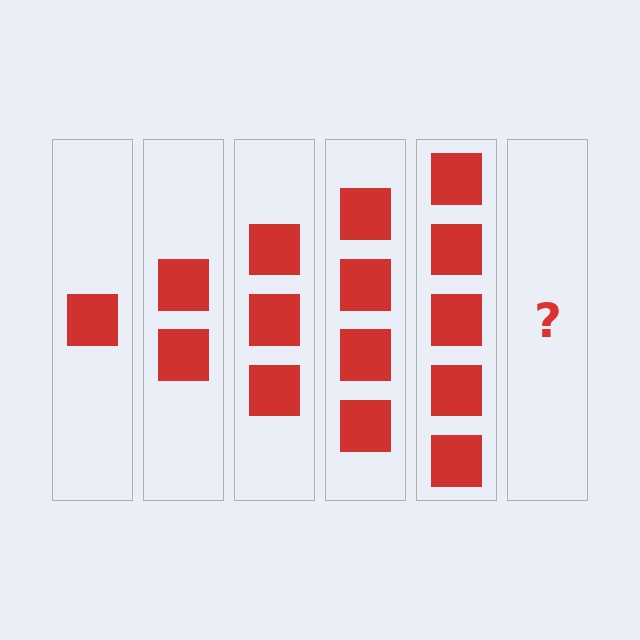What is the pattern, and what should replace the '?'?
The pattern is that each step adds one more square. The '?' should be 6 squares.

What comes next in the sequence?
The next element should be 6 squares.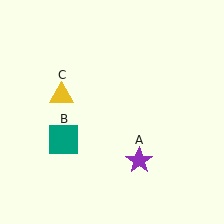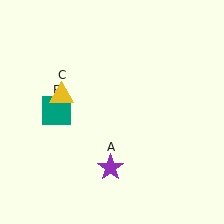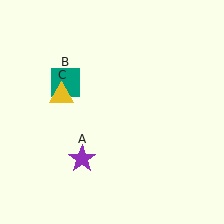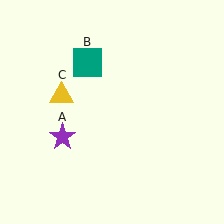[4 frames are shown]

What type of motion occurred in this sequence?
The purple star (object A), teal square (object B) rotated clockwise around the center of the scene.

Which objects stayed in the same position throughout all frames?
Yellow triangle (object C) remained stationary.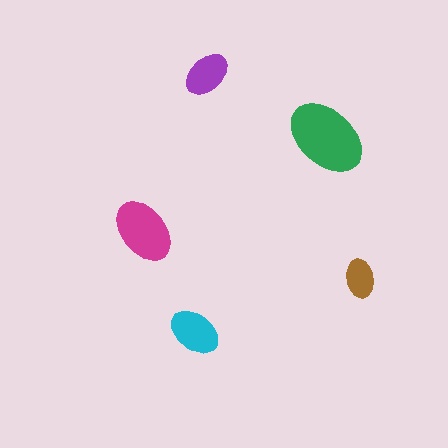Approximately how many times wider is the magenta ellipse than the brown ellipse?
About 1.5 times wider.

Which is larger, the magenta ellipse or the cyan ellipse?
The magenta one.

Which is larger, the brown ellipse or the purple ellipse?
The purple one.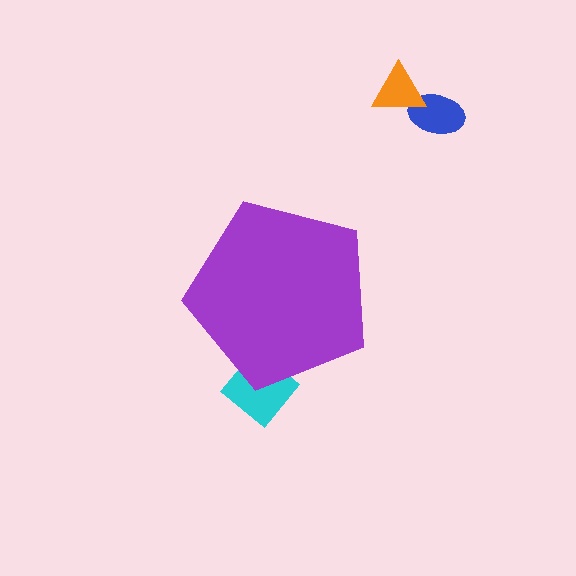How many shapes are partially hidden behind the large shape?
1 shape is partially hidden.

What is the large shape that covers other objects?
A purple pentagon.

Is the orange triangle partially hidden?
No, the orange triangle is fully visible.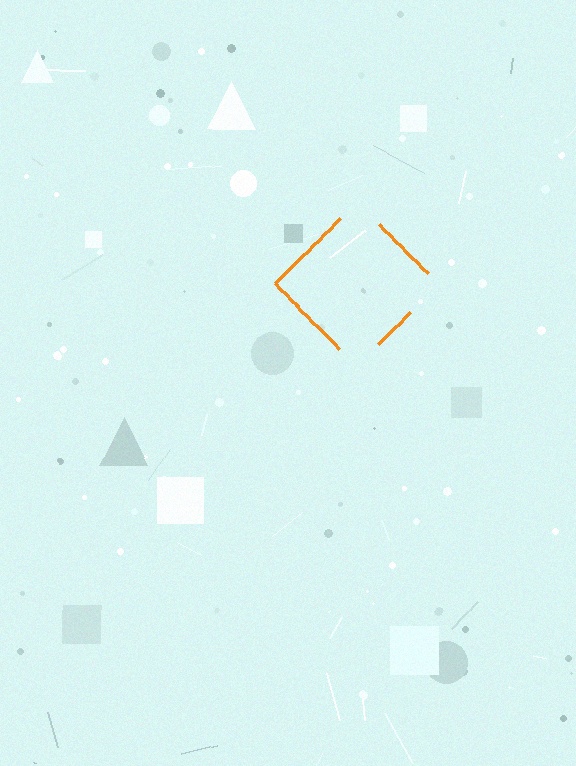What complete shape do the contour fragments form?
The contour fragments form a diamond.